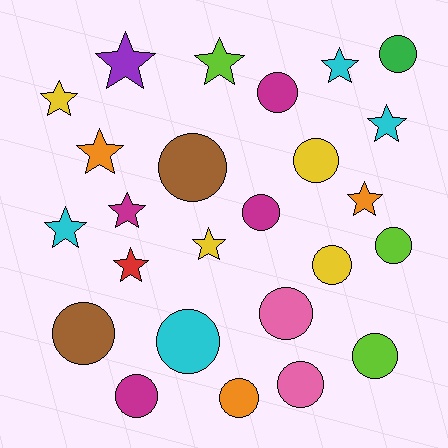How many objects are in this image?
There are 25 objects.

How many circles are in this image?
There are 14 circles.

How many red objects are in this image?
There is 1 red object.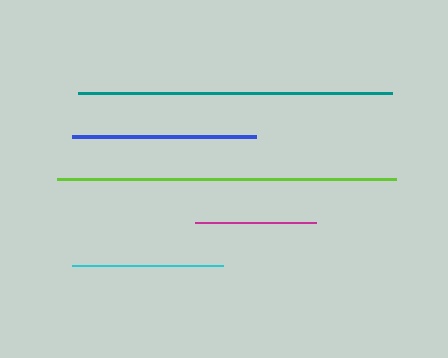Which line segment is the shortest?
The magenta line is the shortest at approximately 121 pixels.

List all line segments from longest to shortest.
From longest to shortest: lime, teal, blue, cyan, magenta.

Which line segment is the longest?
The lime line is the longest at approximately 339 pixels.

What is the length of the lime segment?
The lime segment is approximately 339 pixels long.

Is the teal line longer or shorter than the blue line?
The teal line is longer than the blue line.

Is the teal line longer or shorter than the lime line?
The lime line is longer than the teal line.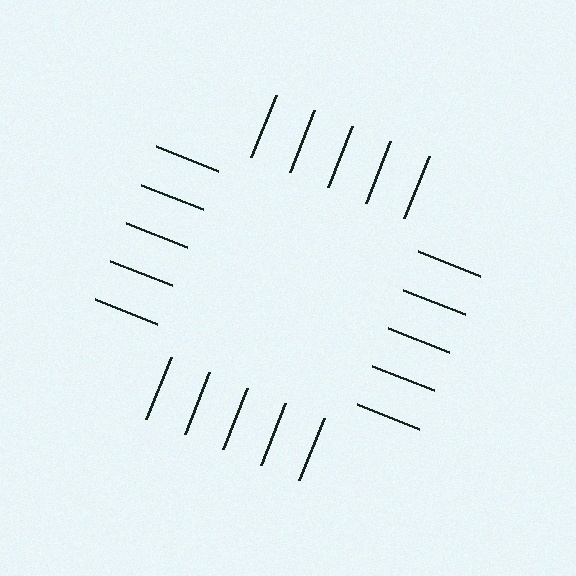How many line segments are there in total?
20 — 5 along each of the 4 edges.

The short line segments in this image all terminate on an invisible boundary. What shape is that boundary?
An illusory square — the line segments terminate on its edges but no continuous stroke is drawn.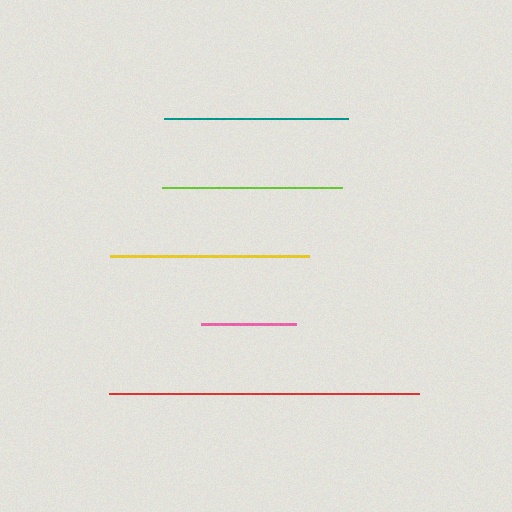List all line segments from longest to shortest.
From longest to shortest: red, yellow, teal, lime, pink.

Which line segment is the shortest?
The pink line is the shortest at approximately 95 pixels.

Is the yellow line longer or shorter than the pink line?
The yellow line is longer than the pink line.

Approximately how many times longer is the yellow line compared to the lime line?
The yellow line is approximately 1.1 times the length of the lime line.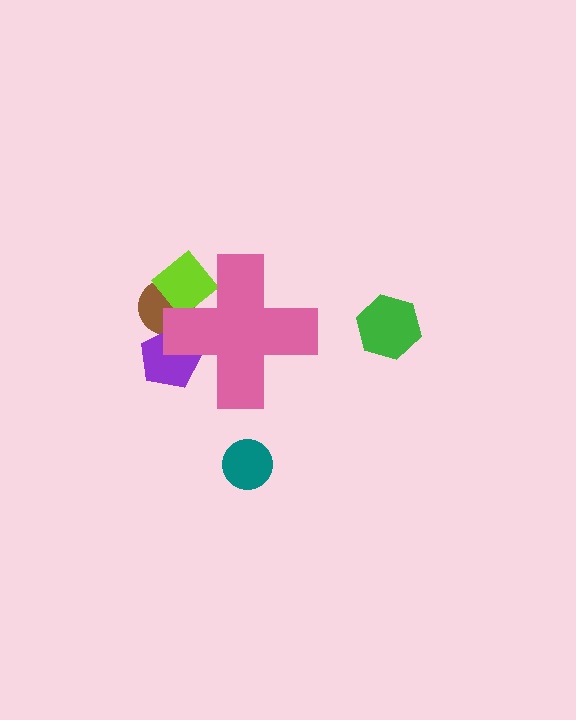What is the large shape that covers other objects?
A pink cross.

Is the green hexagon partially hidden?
No, the green hexagon is fully visible.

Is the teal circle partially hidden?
No, the teal circle is fully visible.